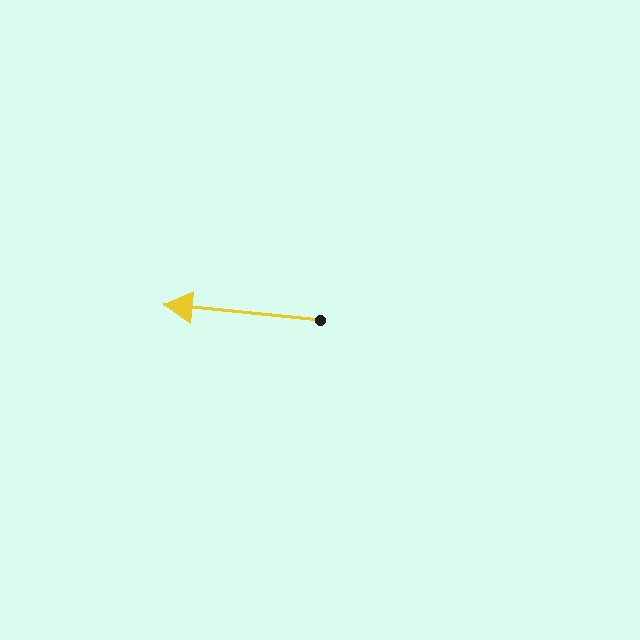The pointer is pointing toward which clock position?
Roughly 9 o'clock.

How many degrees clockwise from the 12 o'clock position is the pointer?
Approximately 276 degrees.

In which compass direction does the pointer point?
West.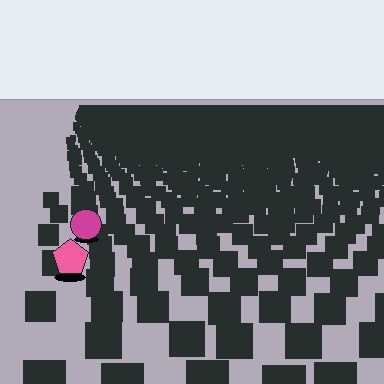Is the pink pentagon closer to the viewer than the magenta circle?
Yes. The pink pentagon is closer — you can tell from the texture gradient: the ground texture is coarser near it.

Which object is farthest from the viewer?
The magenta circle is farthest from the viewer. It appears smaller and the ground texture around it is denser.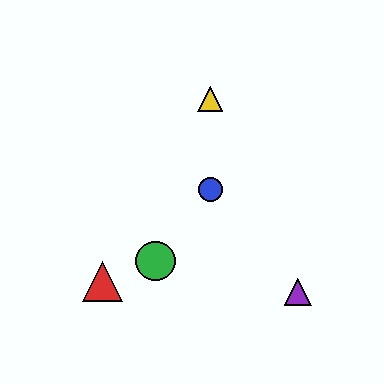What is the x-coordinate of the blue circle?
The blue circle is at x≈210.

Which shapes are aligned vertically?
The blue circle, the yellow triangle are aligned vertically.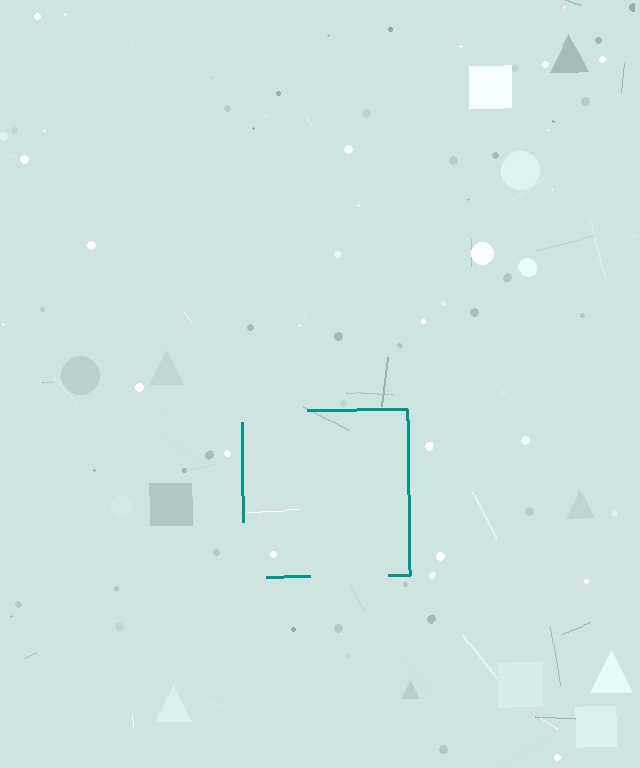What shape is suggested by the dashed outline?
The dashed outline suggests a square.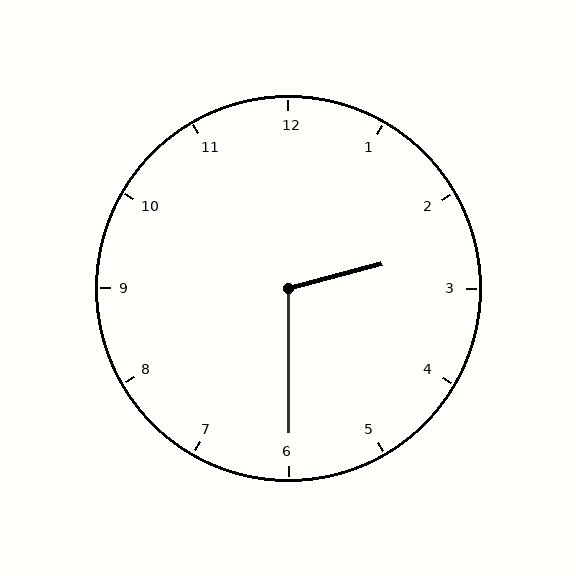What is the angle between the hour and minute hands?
Approximately 105 degrees.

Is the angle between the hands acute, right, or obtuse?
It is obtuse.